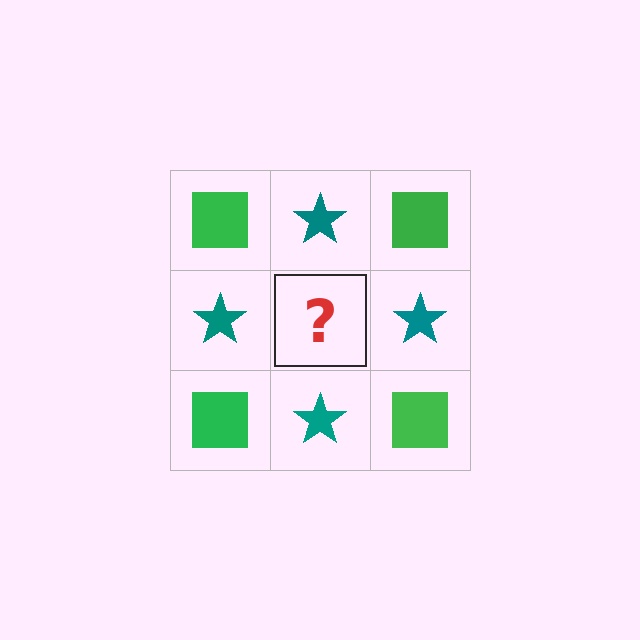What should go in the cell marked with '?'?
The missing cell should contain a green square.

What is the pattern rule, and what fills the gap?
The rule is that it alternates green square and teal star in a checkerboard pattern. The gap should be filled with a green square.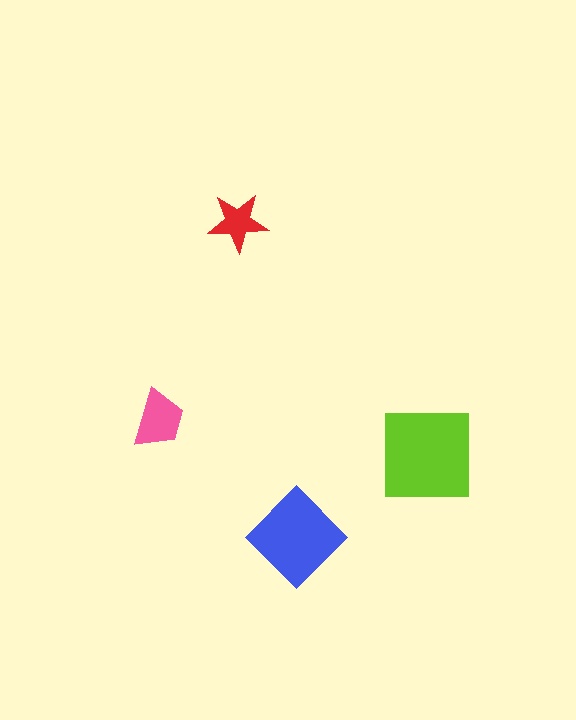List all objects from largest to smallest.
The lime square, the blue diamond, the pink trapezoid, the red star.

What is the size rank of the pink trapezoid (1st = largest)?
3rd.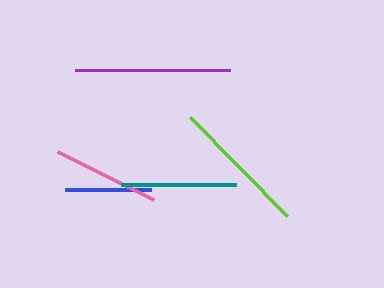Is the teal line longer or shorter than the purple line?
The purple line is longer than the teal line.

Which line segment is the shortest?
The blue line is the shortest at approximately 86 pixels.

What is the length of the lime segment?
The lime segment is approximately 139 pixels long.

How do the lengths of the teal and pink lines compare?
The teal and pink lines are approximately the same length.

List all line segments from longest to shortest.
From longest to shortest: purple, lime, teal, pink, blue.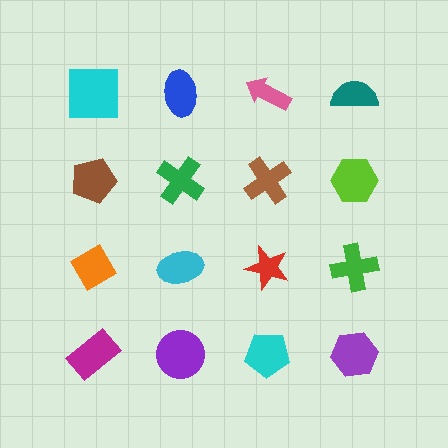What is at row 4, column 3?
A cyan pentagon.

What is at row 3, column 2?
A cyan ellipse.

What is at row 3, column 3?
A red star.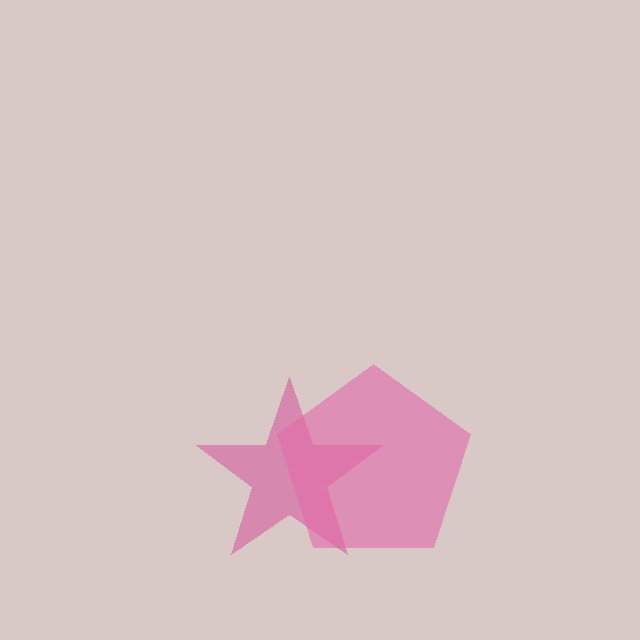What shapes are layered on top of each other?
The layered shapes are: a magenta star, a pink pentagon.